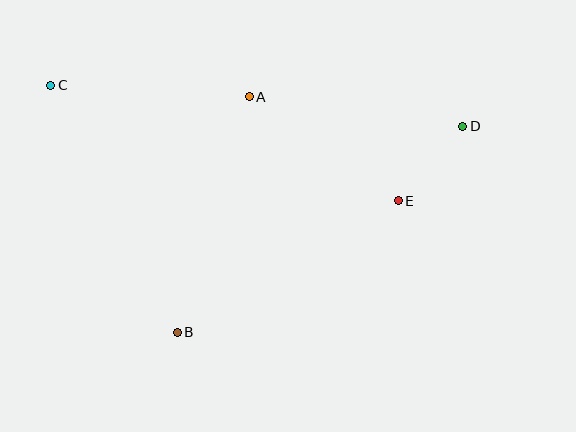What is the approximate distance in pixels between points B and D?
The distance between B and D is approximately 352 pixels.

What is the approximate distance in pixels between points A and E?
The distance between A and E is approximately 182 pixels.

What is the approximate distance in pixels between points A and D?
The distance between A and D is approximately 216 pixels.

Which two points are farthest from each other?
Points C and D are farthest from each other.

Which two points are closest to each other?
Points D and E are closest to each other.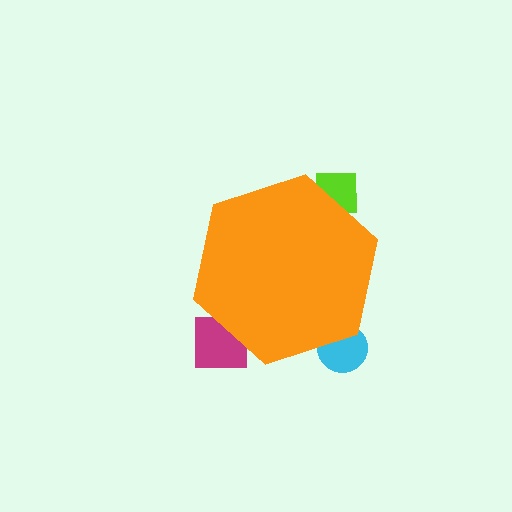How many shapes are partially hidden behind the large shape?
3 shapes are partially hidden.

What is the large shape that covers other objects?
An orange hexagon.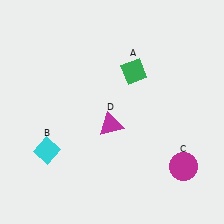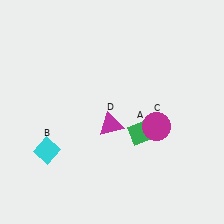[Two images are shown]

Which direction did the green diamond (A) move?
The green diamond (A) moved down.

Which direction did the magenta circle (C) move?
The magenta circle (C) moved up.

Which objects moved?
The objects that moved are: the green diamond (A), the magenta circle (C).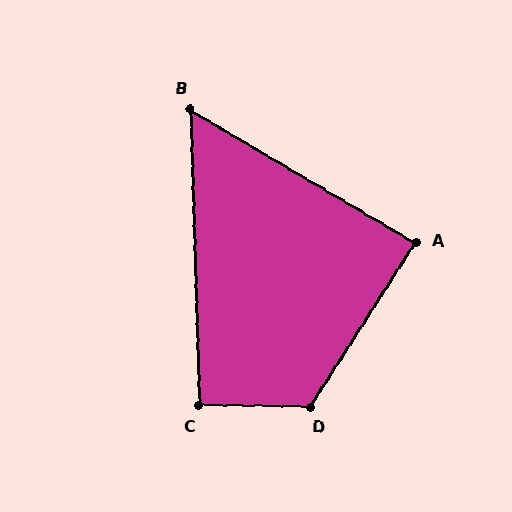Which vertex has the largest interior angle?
D, at approximately 122 degrees.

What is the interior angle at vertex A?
Approximately 88 degrees (approximately right).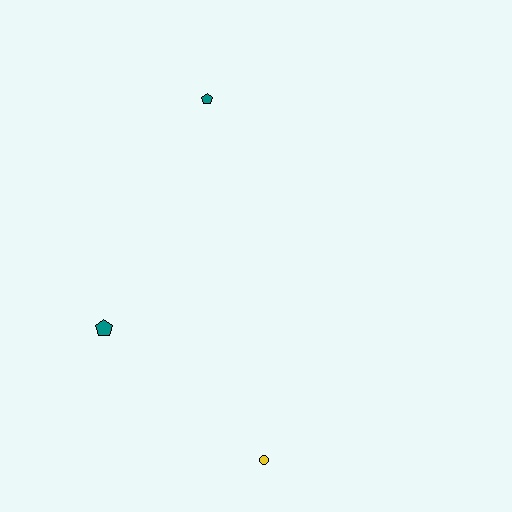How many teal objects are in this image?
There are 2 teal objects.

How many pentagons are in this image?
There are 2 pentagons.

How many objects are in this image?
There are 3 objects.